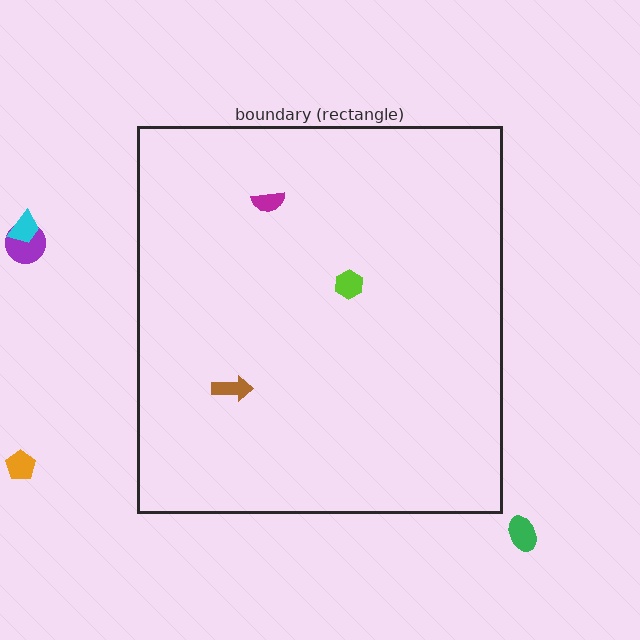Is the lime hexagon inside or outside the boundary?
Inside.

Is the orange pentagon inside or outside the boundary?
Outside.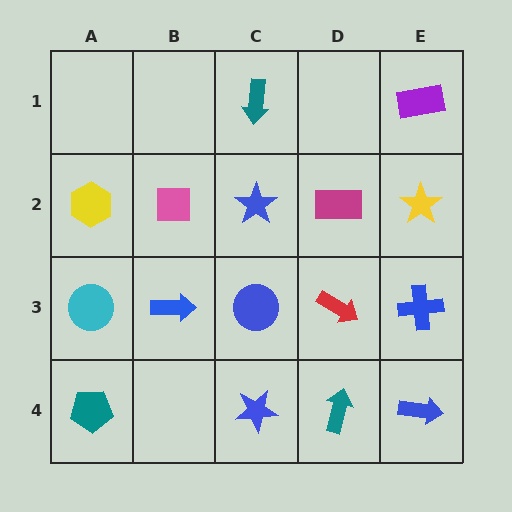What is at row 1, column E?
A purple rectangle.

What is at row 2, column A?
A yellow hexagon.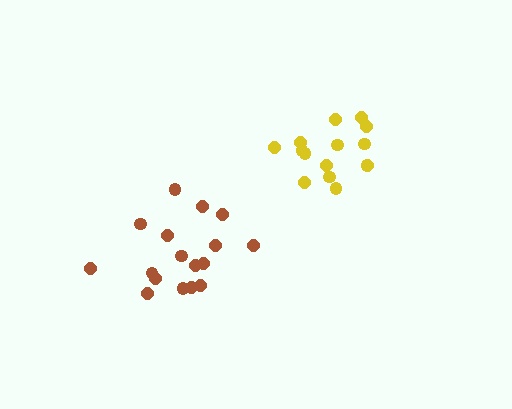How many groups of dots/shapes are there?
There are 2 groups.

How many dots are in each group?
Group 1: 17 dots, Group 2: 15 dots (32 total).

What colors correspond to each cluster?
The clusters are colored: brown, yellow.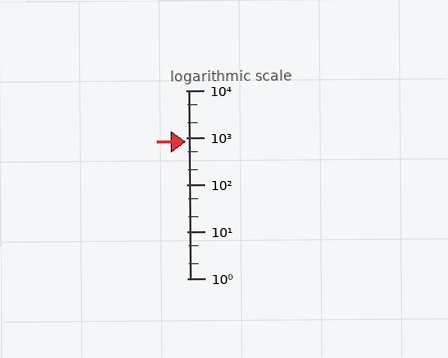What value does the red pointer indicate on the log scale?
The pointer indicates approximately 810.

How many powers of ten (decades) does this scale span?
The scale spans 4 decades, from 1 to 10000.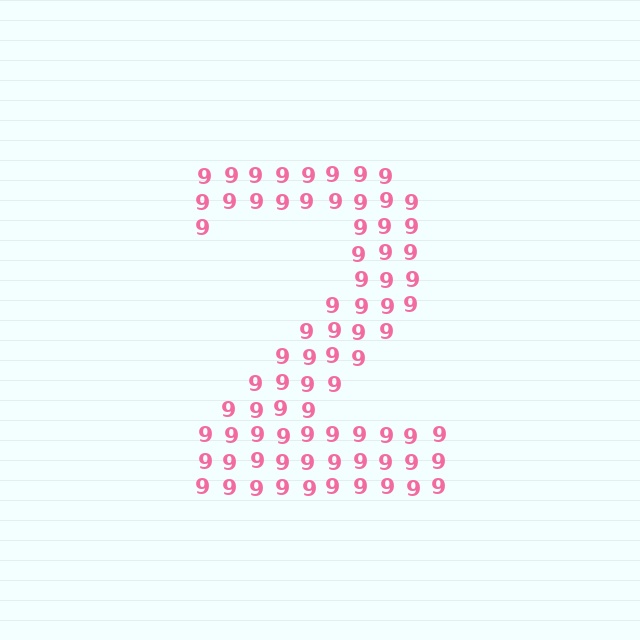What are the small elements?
The small elements are digit 9's.